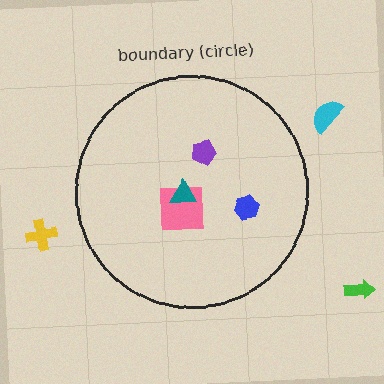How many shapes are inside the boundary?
4 inside, 3 outside.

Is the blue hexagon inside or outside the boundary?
Inside.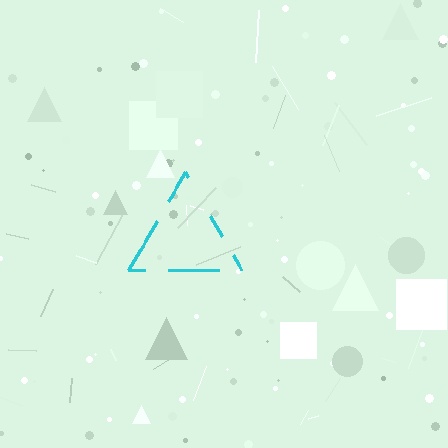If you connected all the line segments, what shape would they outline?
They would outline a triangle.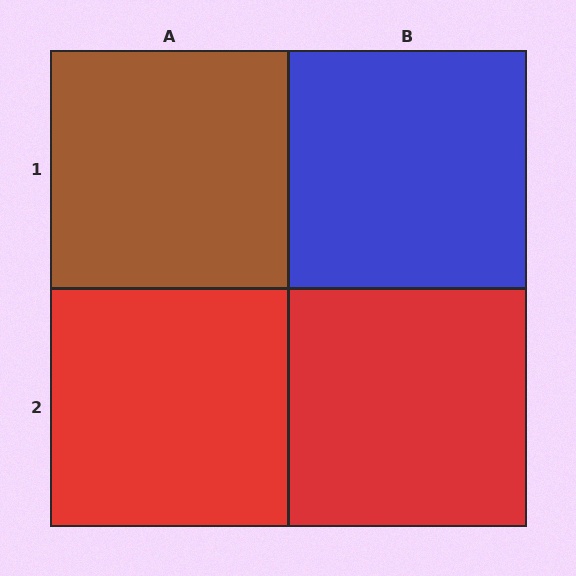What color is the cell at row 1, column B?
Blue.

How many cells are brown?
1 cell is brown.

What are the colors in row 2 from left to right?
Red, red.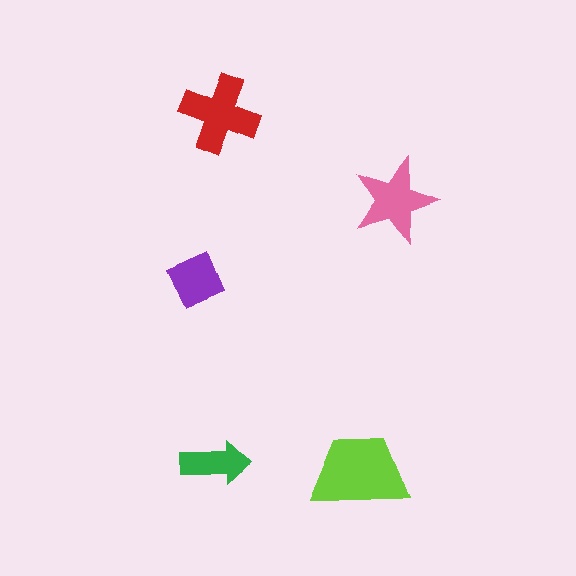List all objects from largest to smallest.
The lime trapezoid, the red cross, the pink star, the purple square, the green arrow.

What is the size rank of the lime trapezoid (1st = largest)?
1st.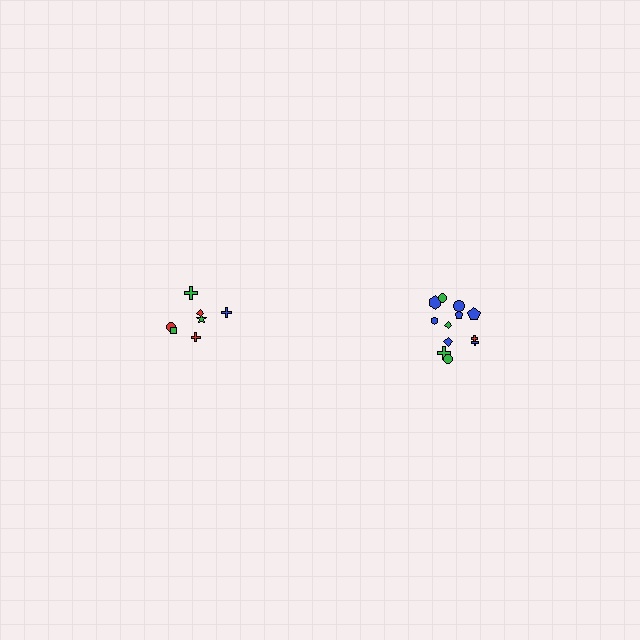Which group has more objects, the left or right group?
The right group.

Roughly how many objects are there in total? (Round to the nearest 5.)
Roughly 20 objects in total.